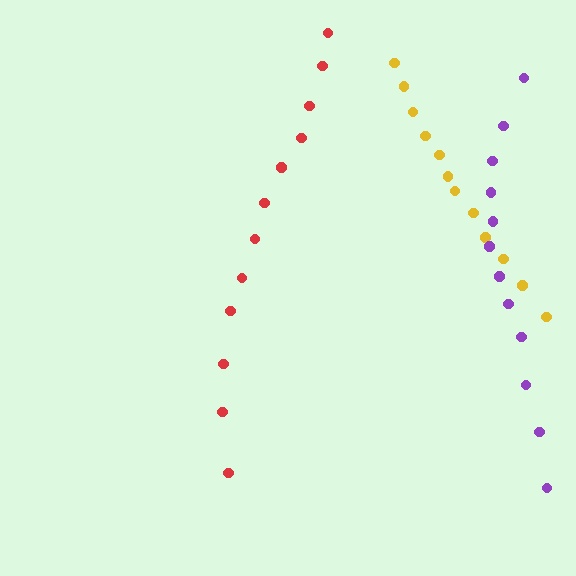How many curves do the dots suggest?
There are 3 distinct paths.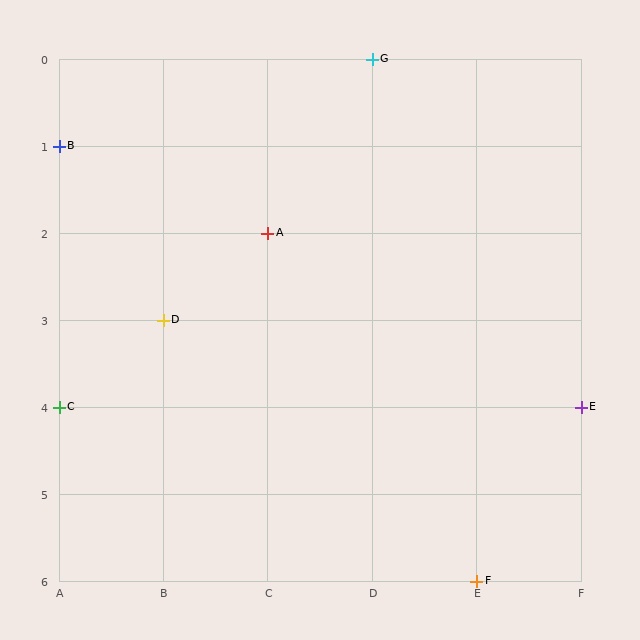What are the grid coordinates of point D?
Point D is at grid coordinates (B, 3).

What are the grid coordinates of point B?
Point B is at grid coordinates (A, 1).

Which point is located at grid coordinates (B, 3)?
Point D is at (B, 3).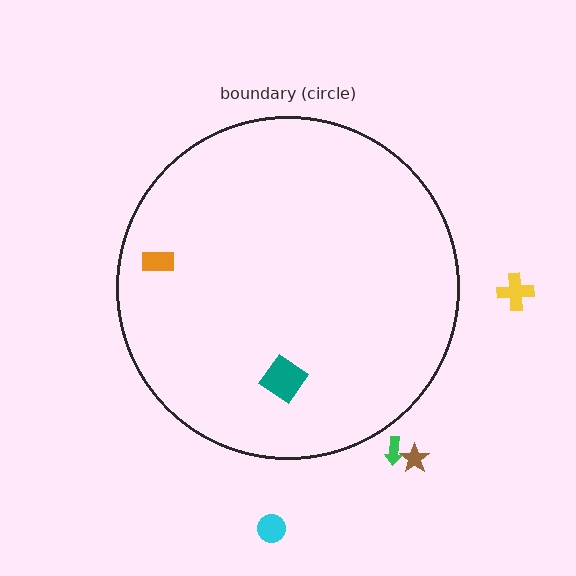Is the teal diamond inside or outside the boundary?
Inside.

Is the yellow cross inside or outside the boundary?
Outside.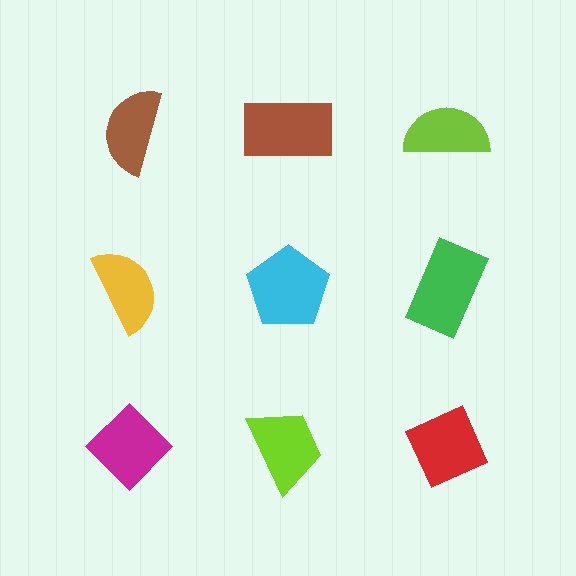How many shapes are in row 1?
3 shapes.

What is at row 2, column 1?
A yellow semicircle.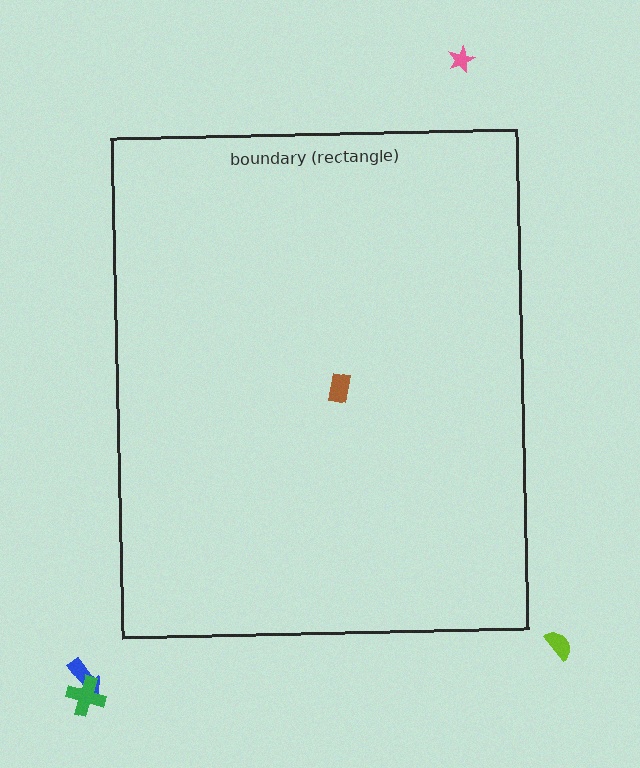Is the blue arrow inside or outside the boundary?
Outside.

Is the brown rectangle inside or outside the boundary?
Inside.